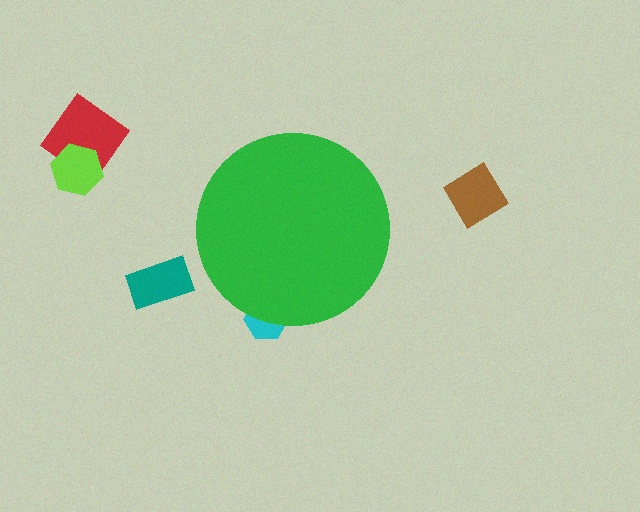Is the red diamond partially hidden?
No, the red diamond is fully visible.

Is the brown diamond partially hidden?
No, the brown diamond is fully visible.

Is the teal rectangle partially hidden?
No, the teal rectangle is fully visible.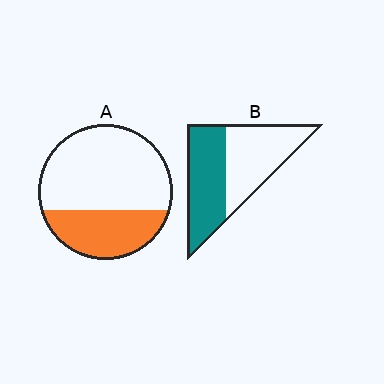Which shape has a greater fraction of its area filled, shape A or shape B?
Shape B.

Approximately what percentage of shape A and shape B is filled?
A is approximately 35% and B is approximately 50%.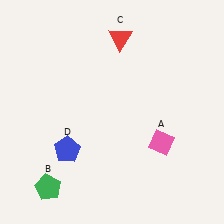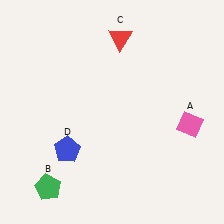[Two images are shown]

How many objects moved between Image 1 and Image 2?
1 object moved between the two images.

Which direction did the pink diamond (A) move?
The pink diamond (A) moved right.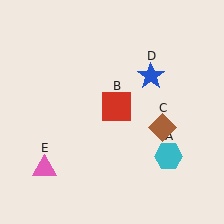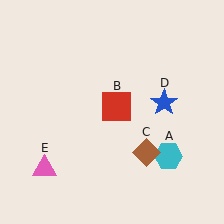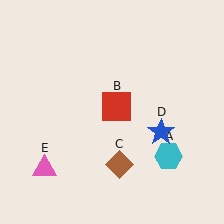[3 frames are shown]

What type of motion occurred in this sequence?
The brown diamond (object C), blue star (object D) rotated clockwise around the center of the scene.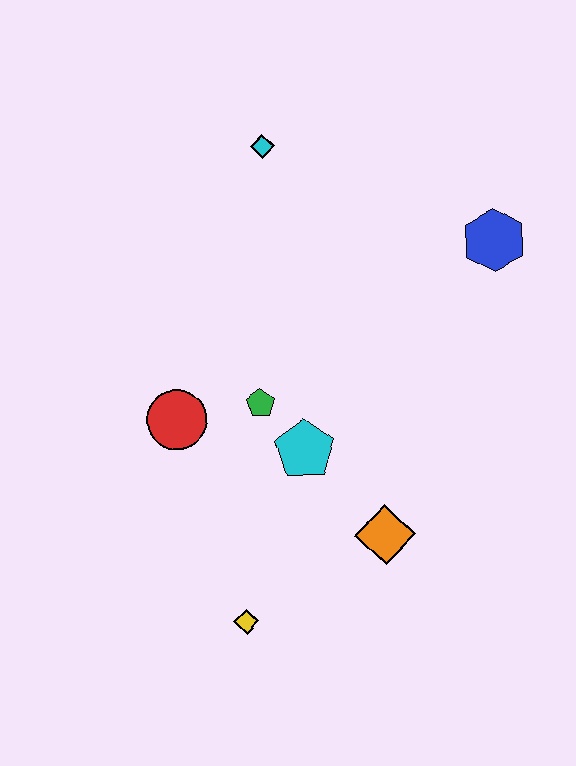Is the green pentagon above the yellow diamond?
Yes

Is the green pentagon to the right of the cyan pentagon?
No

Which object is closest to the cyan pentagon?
The green pentagon is closest to the cyan pentagon.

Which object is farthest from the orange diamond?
The cyan diamond is farthest from the orange diamond.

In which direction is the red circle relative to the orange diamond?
The red circle is to the left of the orange diamond.